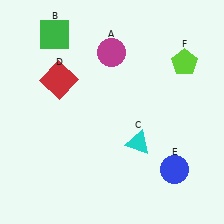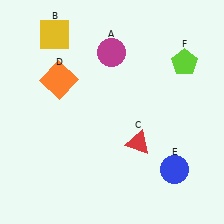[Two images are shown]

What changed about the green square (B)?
In Image 1, B is green. In Image 2, it changed to yellow.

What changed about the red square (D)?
In Image 1, D is red. In Image 2, it changed to orange.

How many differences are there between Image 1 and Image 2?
There are 3 differences between the two images.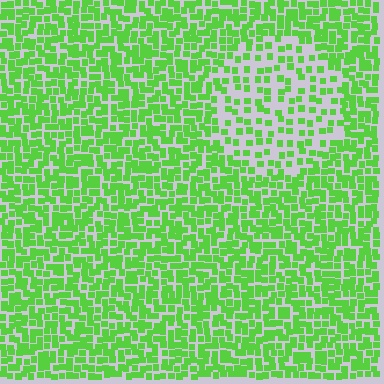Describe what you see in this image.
The image contains small lime elements arranged at two different densities. A circle-shaped region is visible where the elements are less densely packed than the surrounding area.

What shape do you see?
I see a circle.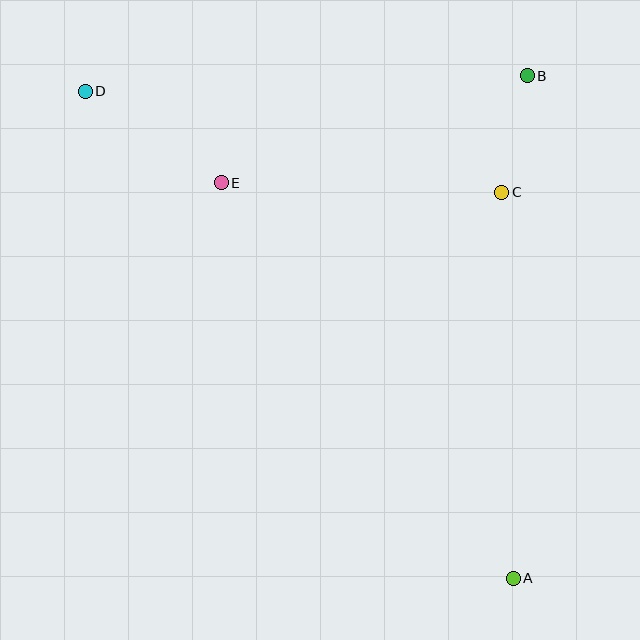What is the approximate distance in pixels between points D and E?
The distance between D and E is approximately 164 pixels.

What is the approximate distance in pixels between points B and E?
The distance between B and E is approximately 324 pixels.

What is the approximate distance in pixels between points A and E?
The distance between A and E is approximately 492 pixels.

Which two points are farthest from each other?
Points A and D are farthest from each other.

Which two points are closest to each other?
Points B and C are closest to each other.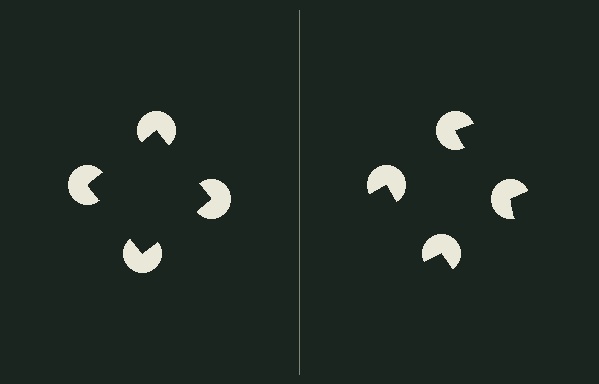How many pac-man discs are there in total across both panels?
8 — 4 on each side.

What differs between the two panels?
The pac-man discs are positioned identically on both sides; only the wedge orientations differ. On the left they align to a square; on the right they are misaligned.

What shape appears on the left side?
An illusory square.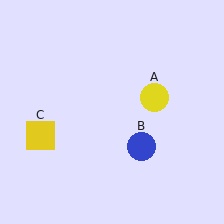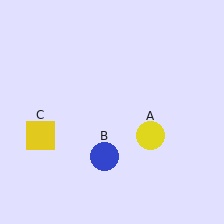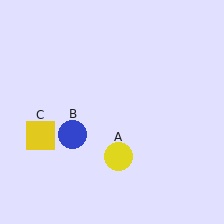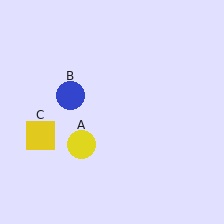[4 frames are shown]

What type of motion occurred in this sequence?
The yellow circle (object A), blue circle (object B) rotated clockwise around the center of the scene.